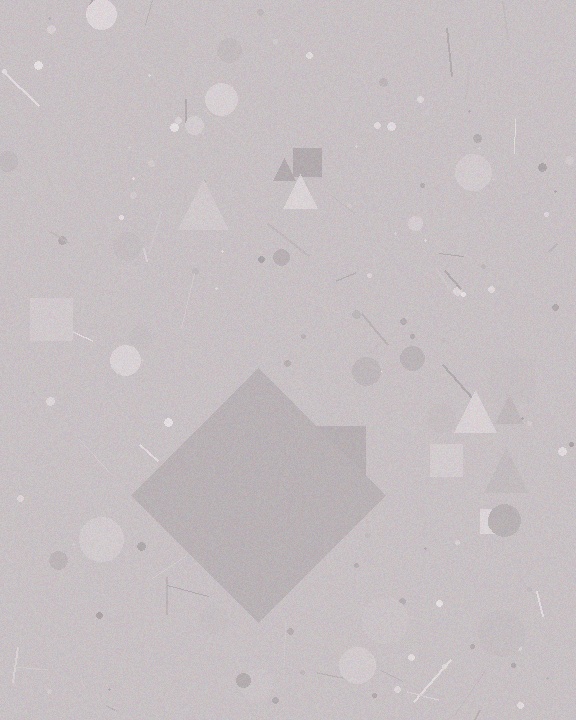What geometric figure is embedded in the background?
A diamond is embedded in the background.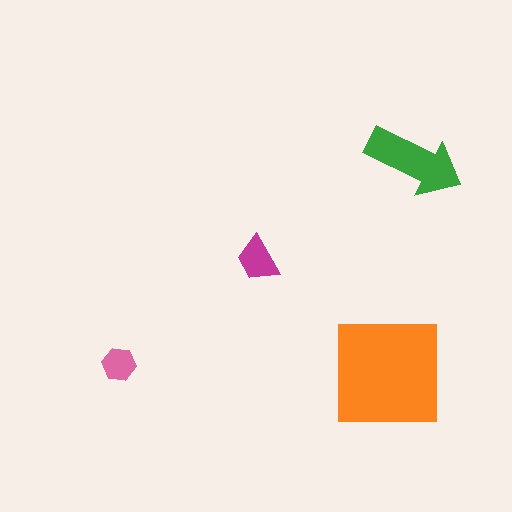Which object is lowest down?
The orange square is bottommost.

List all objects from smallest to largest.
The pink hexagon, the magenta trapezoid, the green arrow, the orange square.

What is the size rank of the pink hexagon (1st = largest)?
4th.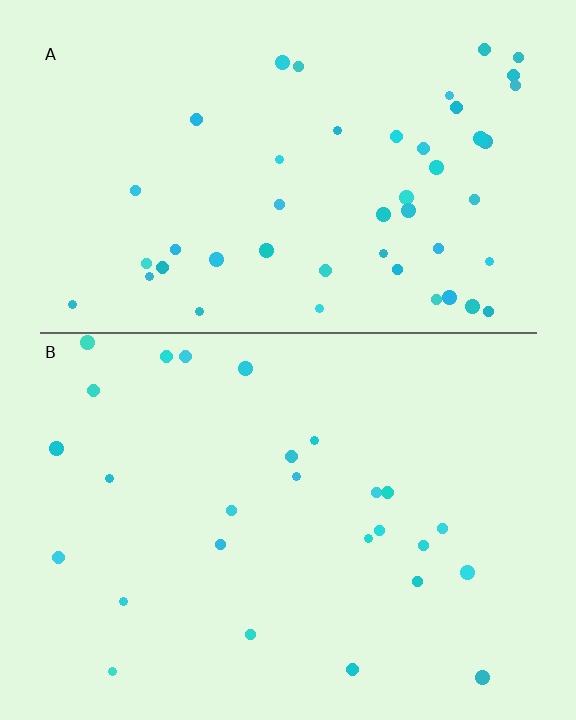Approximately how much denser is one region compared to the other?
Approximately 1.8× — region A over region B.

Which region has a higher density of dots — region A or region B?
A (the top).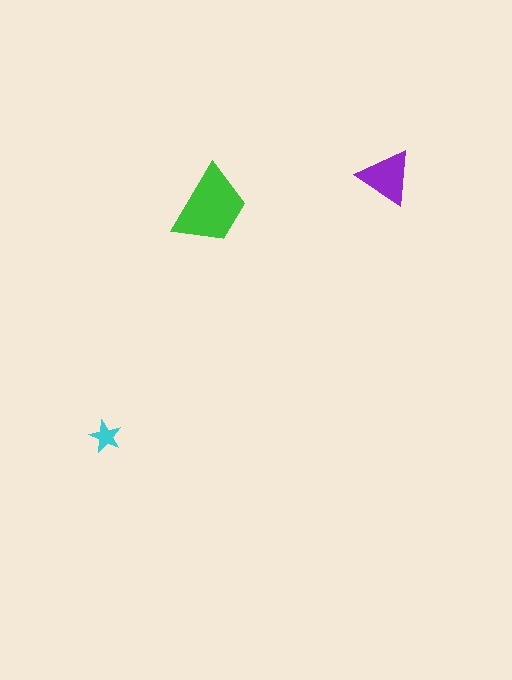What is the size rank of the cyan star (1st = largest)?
3rd.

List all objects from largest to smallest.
The green trapezoid, the purple triangle, the cyan star.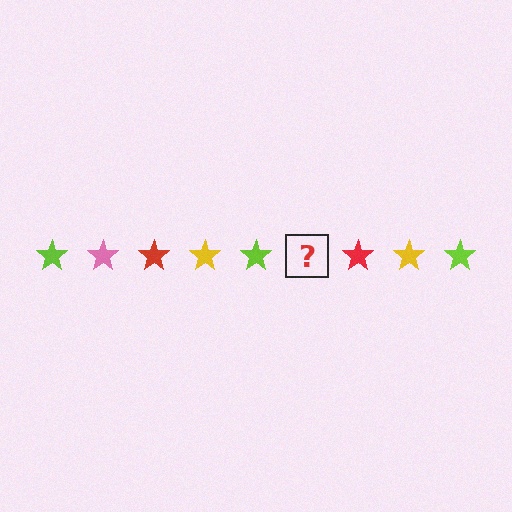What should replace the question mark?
The question mark should be replaced with a pink star.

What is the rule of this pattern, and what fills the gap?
The rule is that the pattern cycles through lime, pink, red, yellow stars. The gap should be filled with a pink star.